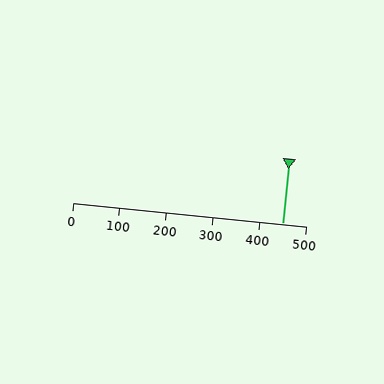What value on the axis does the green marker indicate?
The marker indicates approximately 450.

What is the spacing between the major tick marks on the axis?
The major ticks are spaced 100 apart.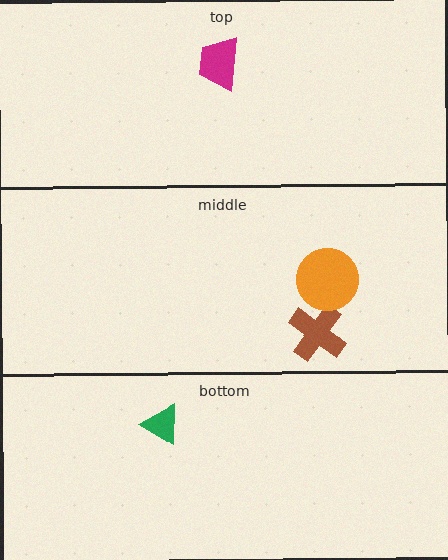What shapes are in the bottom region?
The green triangle.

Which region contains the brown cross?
The middle region.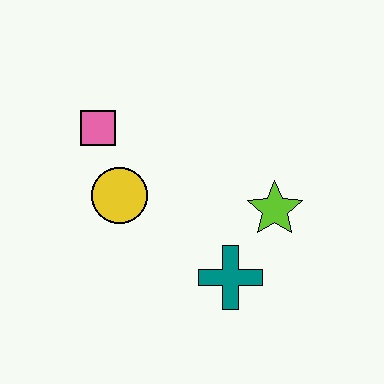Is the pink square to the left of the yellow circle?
Yes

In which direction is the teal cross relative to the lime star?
The teal cross is below the lime star.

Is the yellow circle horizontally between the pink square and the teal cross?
Yes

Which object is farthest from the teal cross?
The pink square is farthest from the teal cross.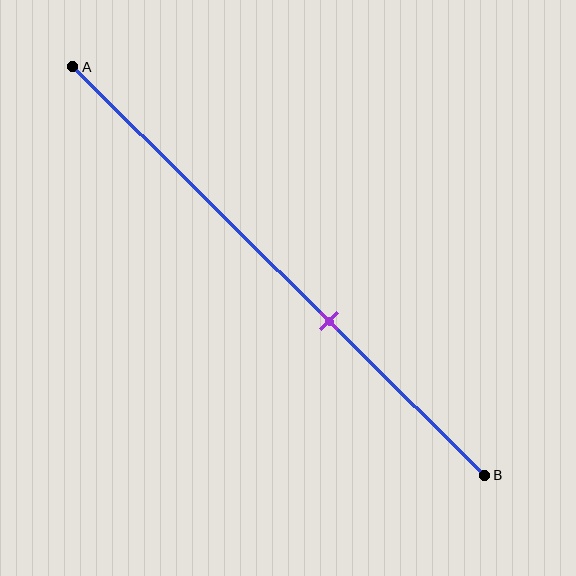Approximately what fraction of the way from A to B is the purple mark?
The purple mark is approximately 60% of the way from A to B.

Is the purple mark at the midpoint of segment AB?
No, the mark is at about 60% from A, not at the 50% midpoint.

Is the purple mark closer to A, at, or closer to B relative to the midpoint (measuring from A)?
The purple mark is closer to point B than the midpoint of segment AB.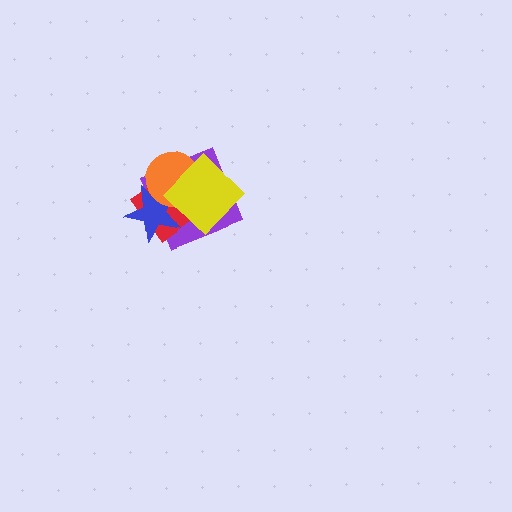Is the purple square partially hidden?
Yes, it is partially covered by another shape.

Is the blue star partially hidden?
Yes, it is partially covered by another shape.